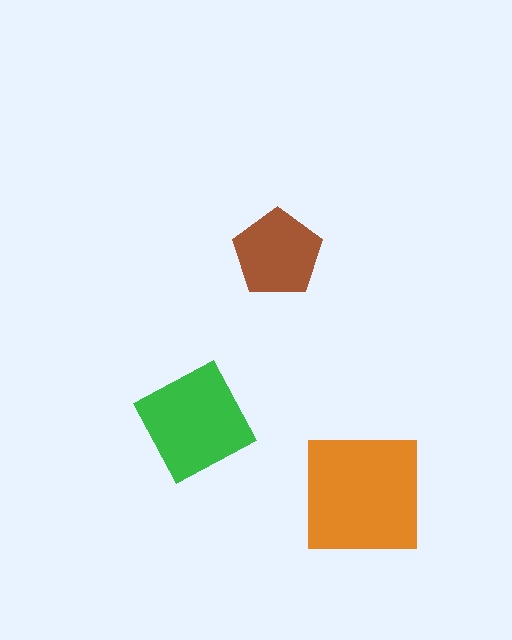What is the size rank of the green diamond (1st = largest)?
2nd.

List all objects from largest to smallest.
The orange square, the green diamond, the brown pentagon.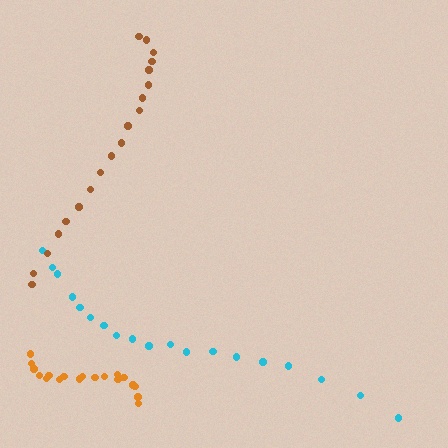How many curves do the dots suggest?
There are 3 distinct paths.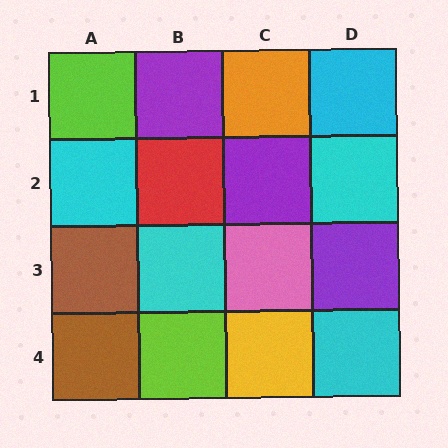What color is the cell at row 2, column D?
Cyan.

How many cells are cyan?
5 cells are cyan.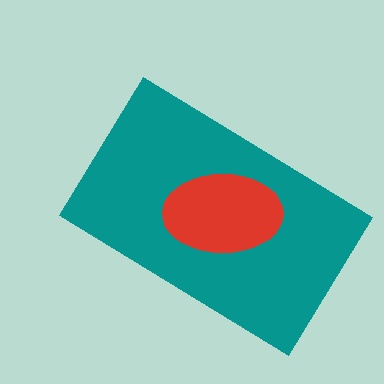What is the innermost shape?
The red ellipse.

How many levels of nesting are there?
2.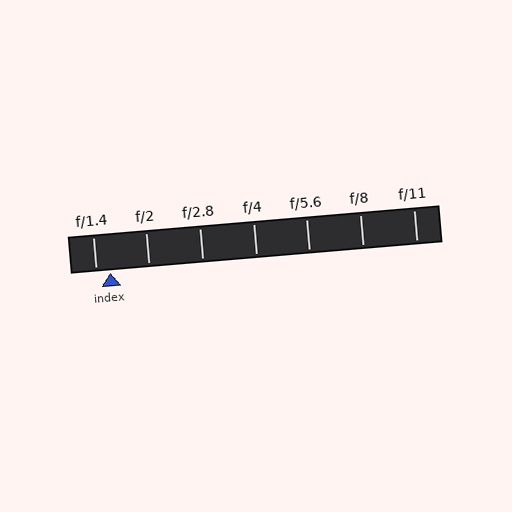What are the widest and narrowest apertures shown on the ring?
The widest aperture shown is f/1.4 and the narrowest is f/11.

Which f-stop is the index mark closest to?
The index mark is closest to f/1.4.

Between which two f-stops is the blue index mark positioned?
The index mark is between f/1.4 and f/2.